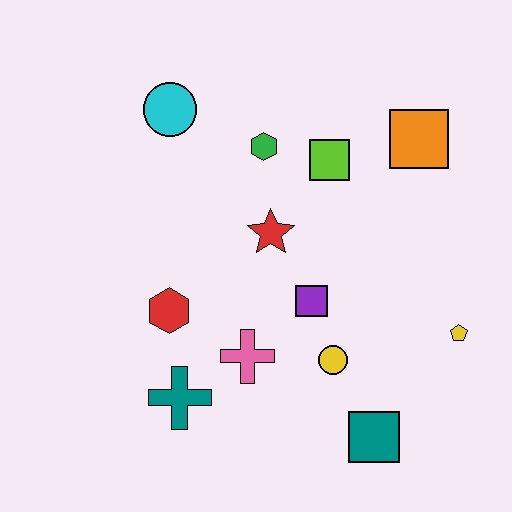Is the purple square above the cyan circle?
No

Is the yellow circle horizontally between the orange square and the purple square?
Yes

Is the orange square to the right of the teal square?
Yes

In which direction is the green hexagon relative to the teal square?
The green hexagon is above the teal square.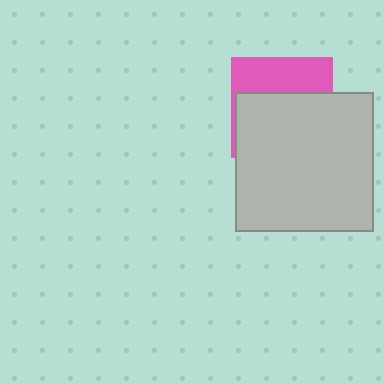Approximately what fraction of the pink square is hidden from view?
Roughly 63% of the pink square is hidden behind the light gray square.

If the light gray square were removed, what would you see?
You would see the complete pink square.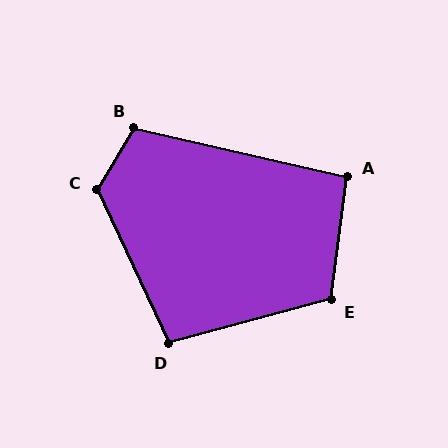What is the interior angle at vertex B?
Approximately 108 degrees (obtuse).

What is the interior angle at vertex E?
Approximately 112 degrees (obtuse).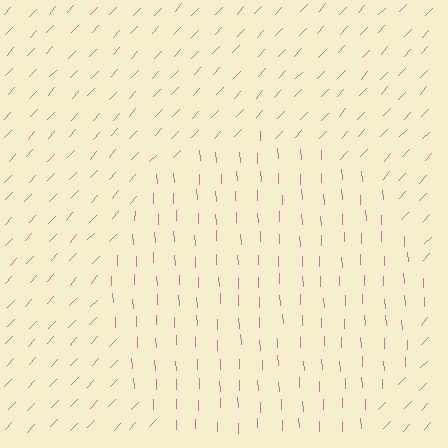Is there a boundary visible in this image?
Yes, there is a texture boundary formed by a change in line orientation.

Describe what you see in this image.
The image is filled with small pink line segments. A circle region in the image has lines oriented differently from the surrounding lines, creating a visible texture boundary.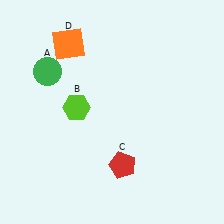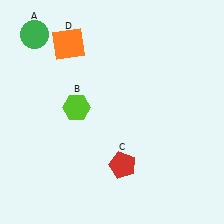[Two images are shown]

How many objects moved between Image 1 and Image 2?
1 object moved between the two images.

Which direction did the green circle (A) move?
The green circle (A) moved up.